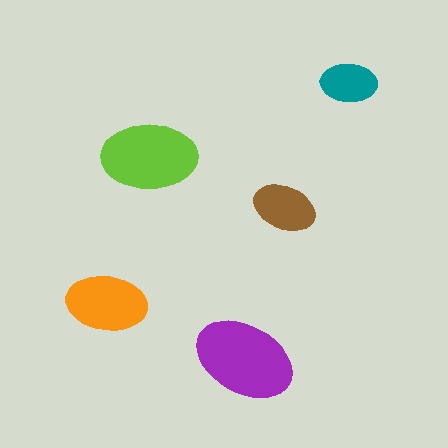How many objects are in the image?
There are 5 objects in the image.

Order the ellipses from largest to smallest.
the purple one, the lime one, the orange one, the brown one, the teal one.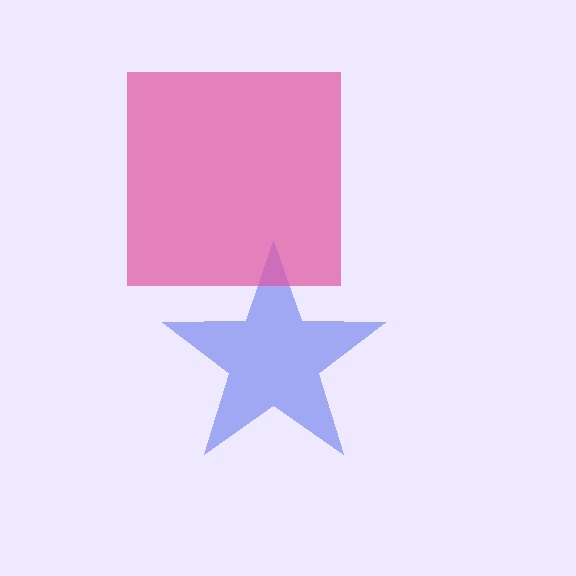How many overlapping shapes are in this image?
There are 2 overlapping shapes in the image.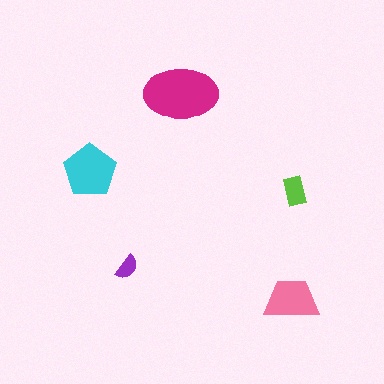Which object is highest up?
The magenta ellipse is topmost.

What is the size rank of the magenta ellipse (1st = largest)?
1st.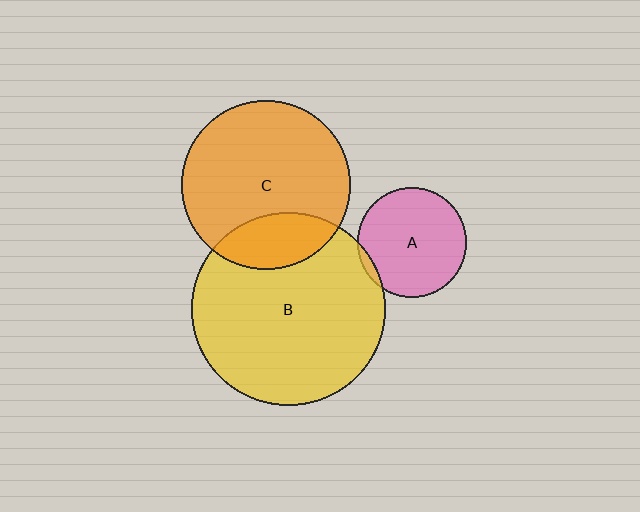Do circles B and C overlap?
Yes.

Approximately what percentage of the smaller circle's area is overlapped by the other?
Approximately 20%.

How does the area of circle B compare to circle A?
Approximately 3.1 times.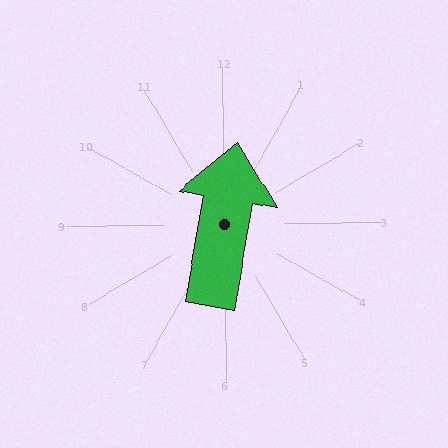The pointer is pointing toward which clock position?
Roughly 12 o'clock.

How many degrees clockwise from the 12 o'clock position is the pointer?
Approximately 10 degrees.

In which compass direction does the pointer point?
North.